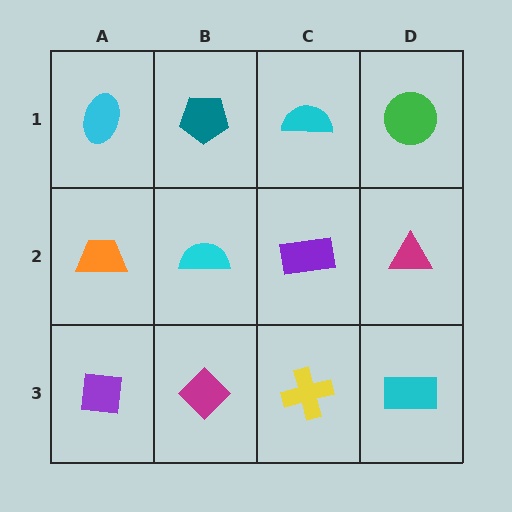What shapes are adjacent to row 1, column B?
A cyan semicircle (row 2, column B), a cyan ellipse (row 1, column A), a cyan semicircle (row 1, column C).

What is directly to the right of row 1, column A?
A teal pentagon.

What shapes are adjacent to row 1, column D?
A magenta triangle (row 2, column D), a cyan semicircle (row 1, column C).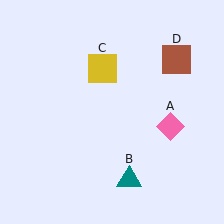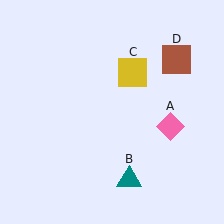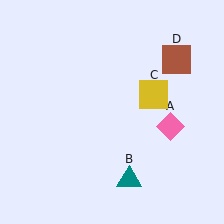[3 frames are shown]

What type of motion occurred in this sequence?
The yellow square (object C) rotated clockwise around the center of the scene.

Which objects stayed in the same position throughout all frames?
Pink diamond (object A) and teal triangle (object B) and brown square (object D) remained stationary.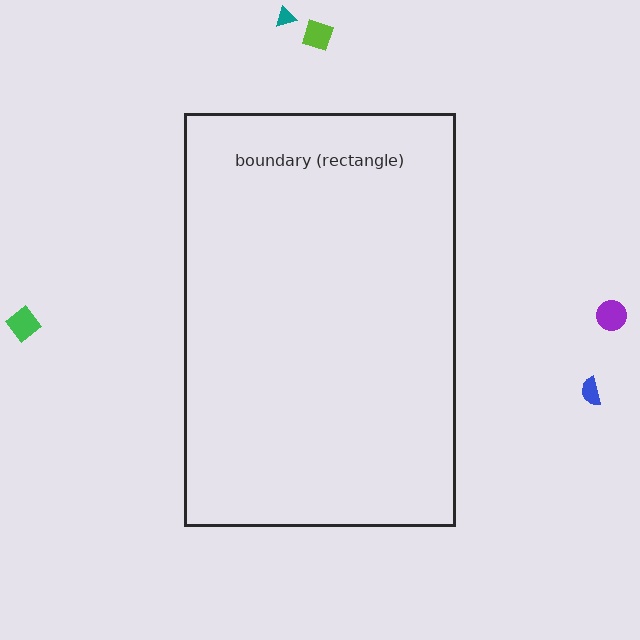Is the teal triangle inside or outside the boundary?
Outside.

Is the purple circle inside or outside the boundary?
Outside.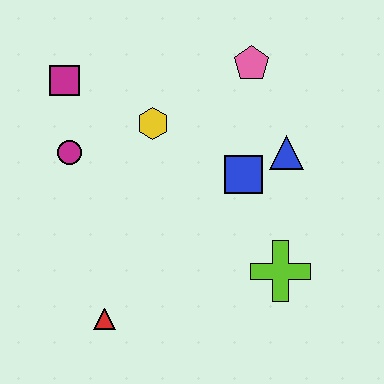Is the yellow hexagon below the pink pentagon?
Yes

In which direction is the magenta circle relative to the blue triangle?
The magenta circle is to the left of the blue triangle.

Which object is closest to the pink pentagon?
The blue triangle is closest to the pink pentagon.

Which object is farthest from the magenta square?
The lime cross is farthest from the magenta square.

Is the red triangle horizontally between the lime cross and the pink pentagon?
No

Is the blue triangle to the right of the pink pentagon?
Yes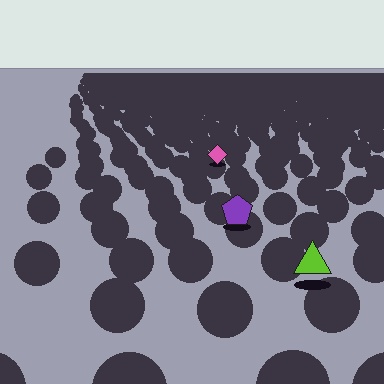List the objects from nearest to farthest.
From nearest to farthest: the lime triangle, the purple pentagon, the pink diamond.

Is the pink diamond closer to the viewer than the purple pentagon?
No. The purple pentagon is closer — you can tell from the texture gradient: the ground texture is coarser near it.